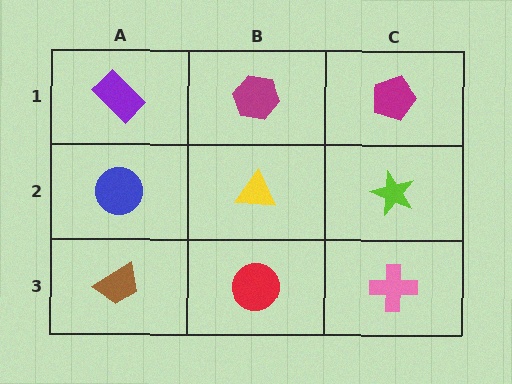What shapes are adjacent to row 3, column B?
A yellow triangle (row 2, column B), a brown trapezoid (row 3, column A), a pink cross (row 3, column C).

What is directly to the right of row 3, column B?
A pink cross.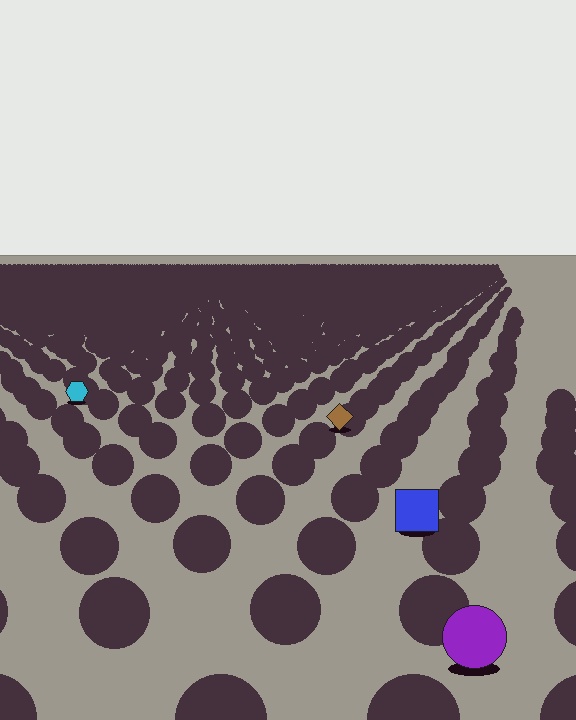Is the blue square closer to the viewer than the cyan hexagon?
Yes. The blue square is closer — you can tell from the texture gradient: the ground texture is coarser near it.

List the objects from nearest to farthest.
From nearest to farthest: the purple circle, the blue square, the brown diamond, the cyan hexagon.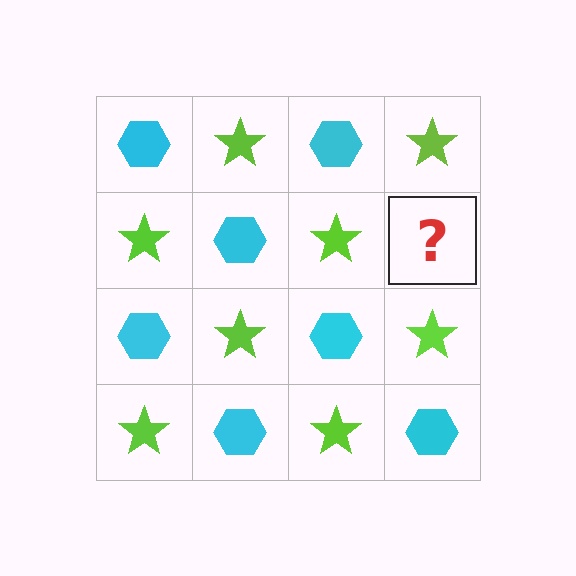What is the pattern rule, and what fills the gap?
The rule is that it alternates cyan hexagon and lime star in a checkerboard pattern. The gap should be filled with a cyan hexagon.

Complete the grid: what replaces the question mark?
The question mark should be replaced with a cyan hexagon.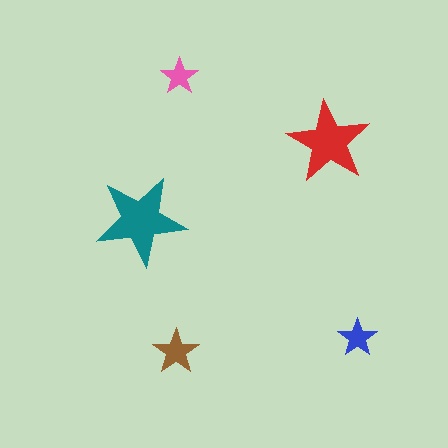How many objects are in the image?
There are 5 objects in the image.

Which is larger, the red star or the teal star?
The teal one.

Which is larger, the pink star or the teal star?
The teal one.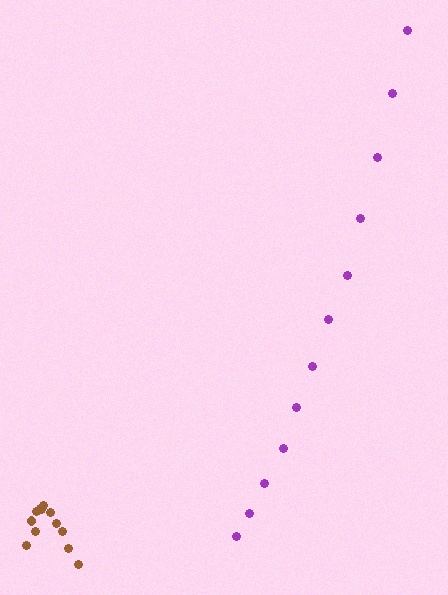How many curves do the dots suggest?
There are 2 distinct paths.